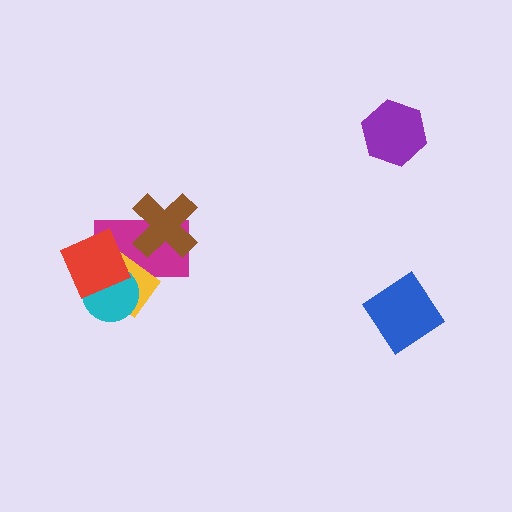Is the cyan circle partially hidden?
Yes, it is partially covered by another shape.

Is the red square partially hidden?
No, no other shape covers it.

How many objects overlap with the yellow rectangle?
3 objects overlap with the yellow rectangle.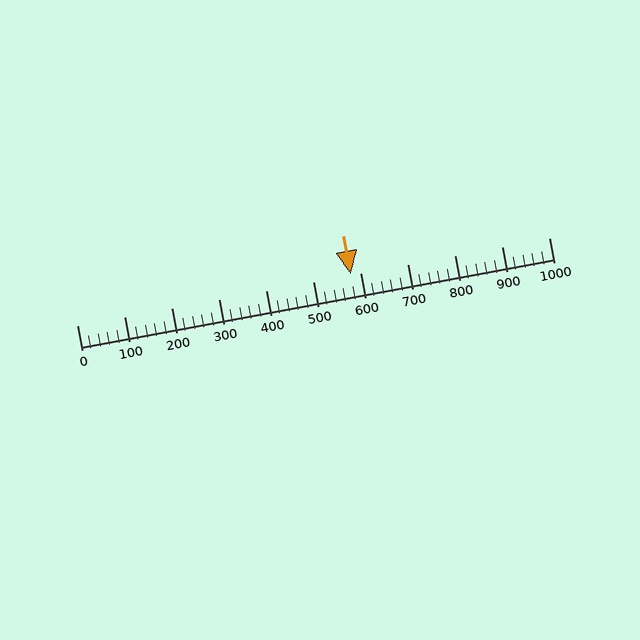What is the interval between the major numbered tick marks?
The major tick marks are spaced 100 units apart.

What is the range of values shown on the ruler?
The ruler shows values from 0 to 1000.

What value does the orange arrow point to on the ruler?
The orange arrow points to approximately 580.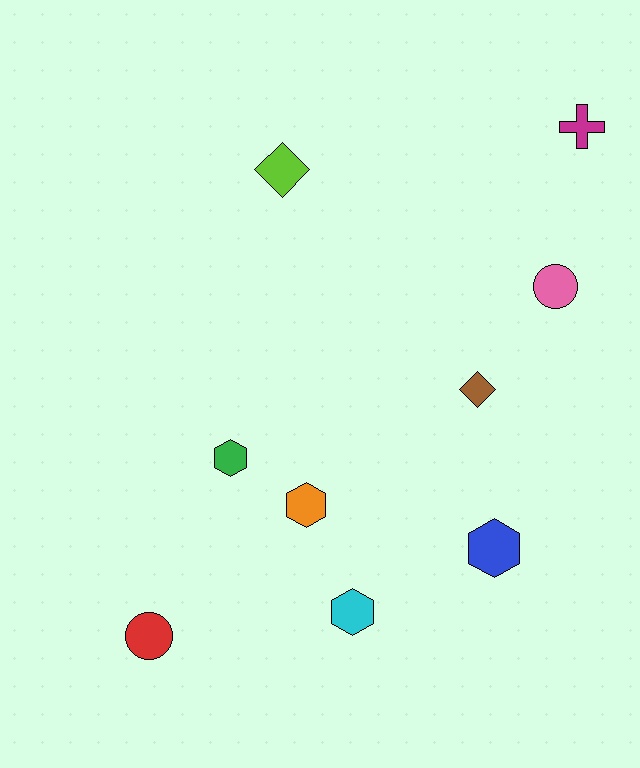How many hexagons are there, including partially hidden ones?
There are 4 hexagons.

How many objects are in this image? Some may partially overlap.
There are 9 objects.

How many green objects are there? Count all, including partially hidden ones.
There is 1 green object.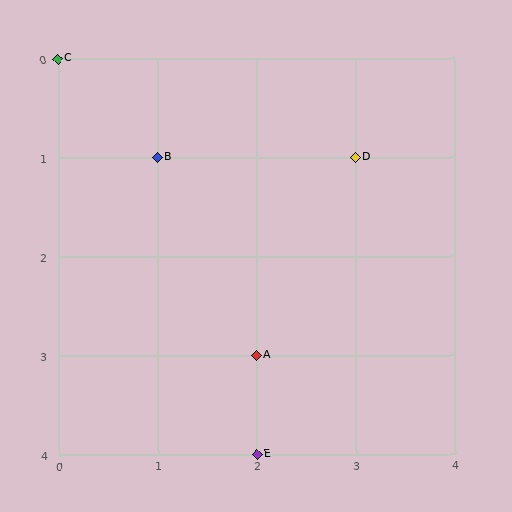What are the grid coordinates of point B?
Point B is at grid coordinates (1, 1).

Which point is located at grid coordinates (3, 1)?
Point D is at (3, 1).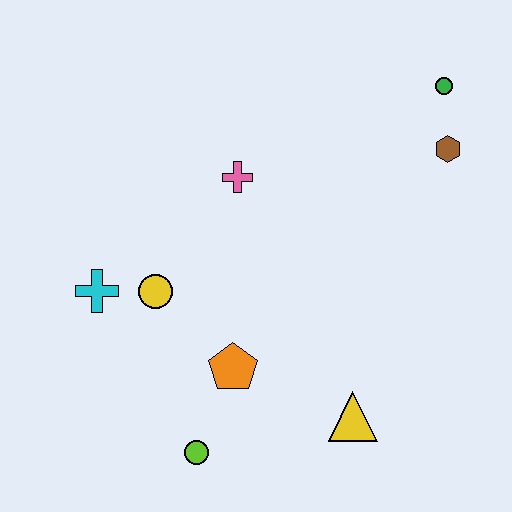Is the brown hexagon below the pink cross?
No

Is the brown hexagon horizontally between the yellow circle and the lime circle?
No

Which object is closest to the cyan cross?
The yellow circle is closest to the cyan cross.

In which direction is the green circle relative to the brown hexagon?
The green circle is above the brown hexagon.